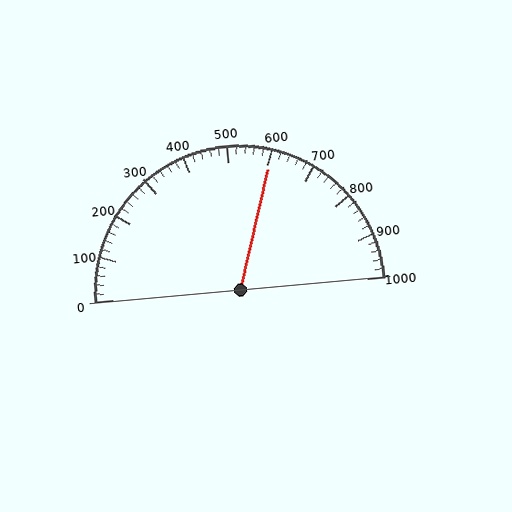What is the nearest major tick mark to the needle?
The nearest major tick mark is 600.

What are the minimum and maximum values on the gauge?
The gauge ranges from 0 to 1000.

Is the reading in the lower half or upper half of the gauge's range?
The reading is in the upper half of the range (0 to 1000).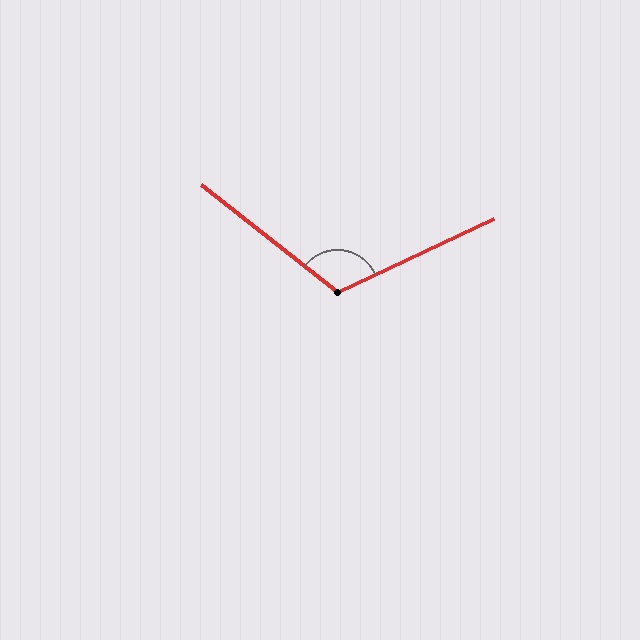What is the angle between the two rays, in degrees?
Approximately 117 degrees.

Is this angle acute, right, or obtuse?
It is obtuse.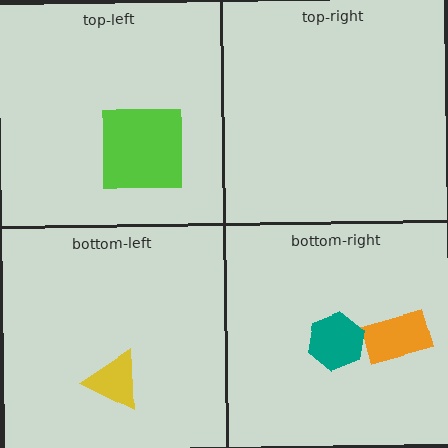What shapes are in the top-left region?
The lime square.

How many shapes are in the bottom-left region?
1.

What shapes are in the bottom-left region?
The yellow triangle.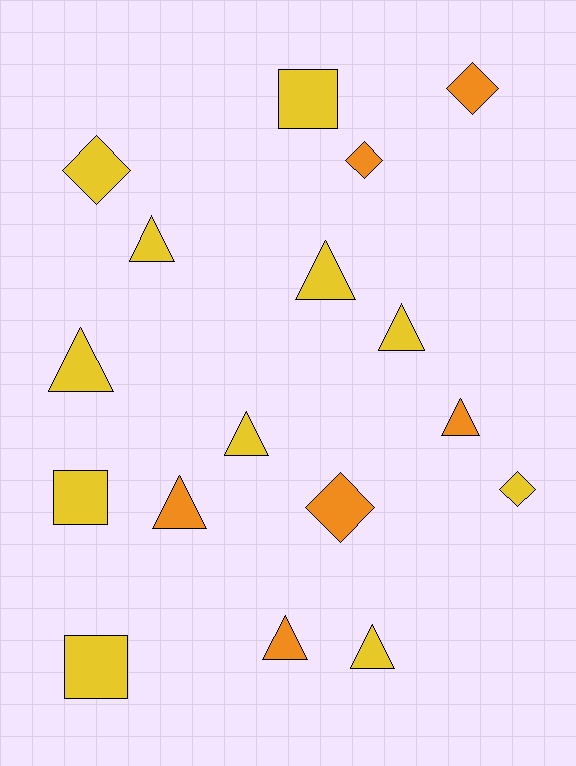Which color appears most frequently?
Yellow, with 11 objects.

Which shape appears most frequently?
Triangle, with 9 objects.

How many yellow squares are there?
There are 3 yellow squares.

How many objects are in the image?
There are 17 objects.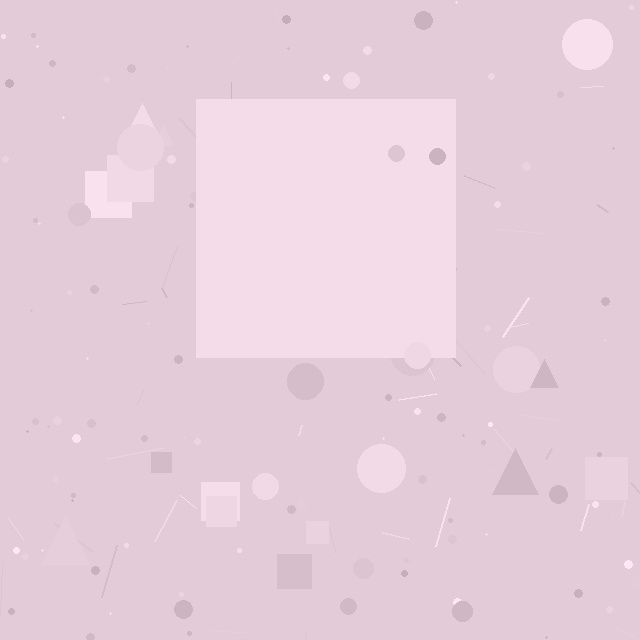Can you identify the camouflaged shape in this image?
The camouflaged shape is a square.